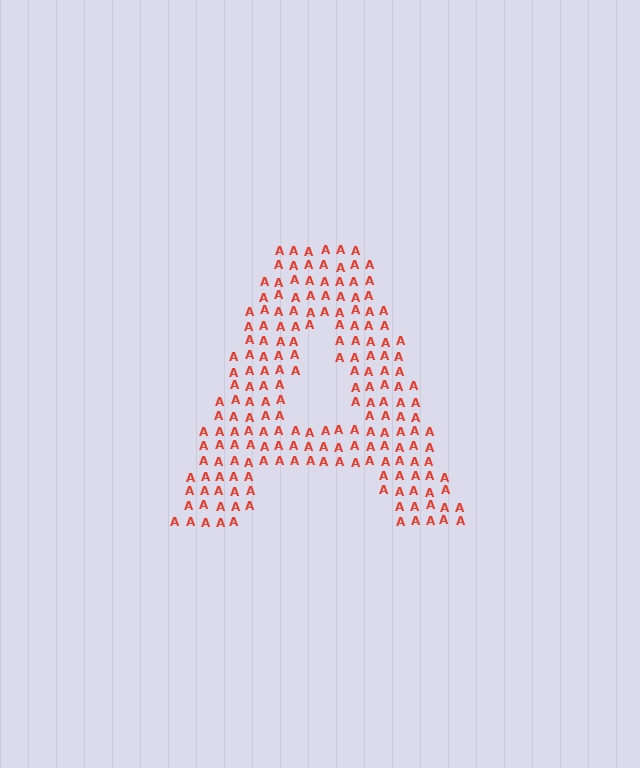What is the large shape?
The large shape is the letter A.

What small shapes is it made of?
It is made of small letter A's.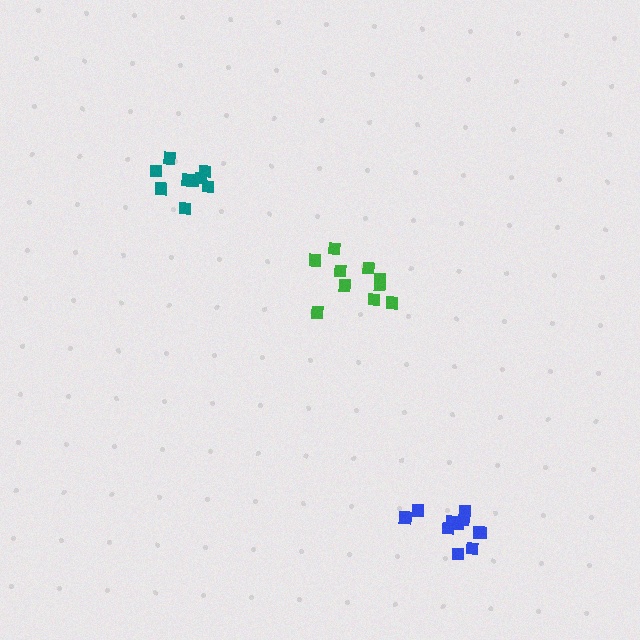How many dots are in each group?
Group 1: 11 dots, Group 2: 9 dots, Group 3: 10 dots (30 total).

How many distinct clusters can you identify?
There are 3 distinct clusters.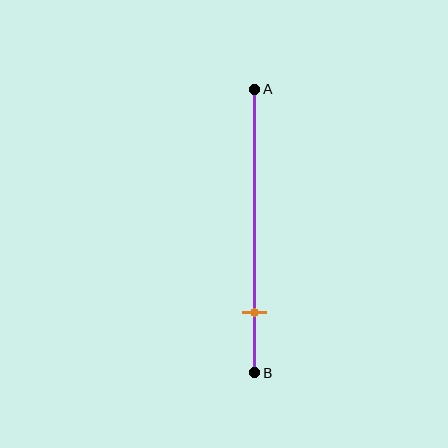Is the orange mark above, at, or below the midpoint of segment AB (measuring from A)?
The orange mark is below the midpoint of segment AB.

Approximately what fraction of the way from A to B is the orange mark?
The orange mark is approximately 80% of the way from A to B.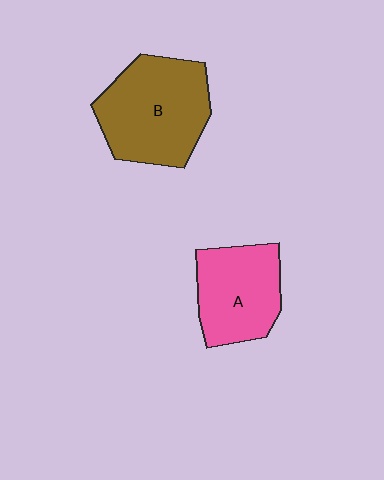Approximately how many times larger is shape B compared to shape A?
Approximately 1.3 times.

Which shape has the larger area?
Shape B (brown).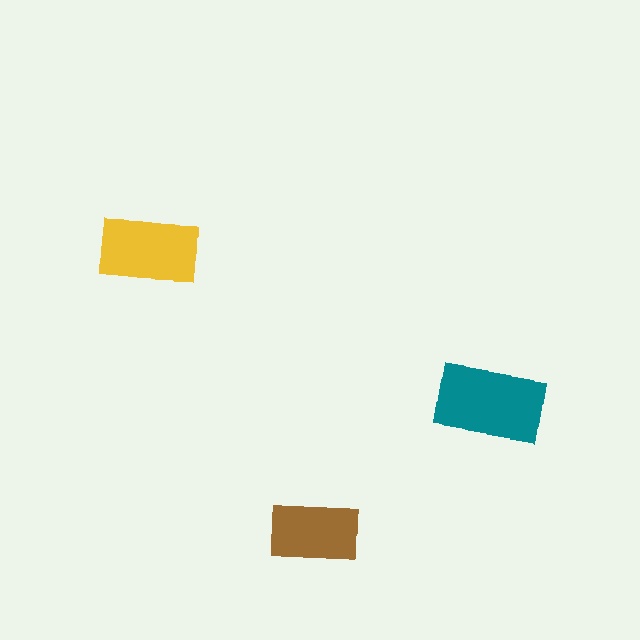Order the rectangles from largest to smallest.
the teal one, the yellow one, the brown one.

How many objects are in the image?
There are 3 objects in the image.